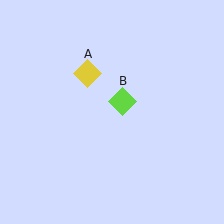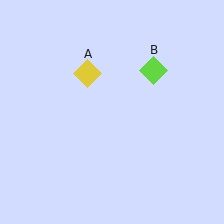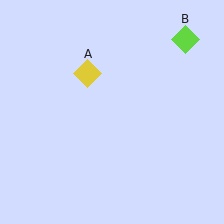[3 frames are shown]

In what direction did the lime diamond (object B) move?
The lime diamond (object B) moved up and to the right.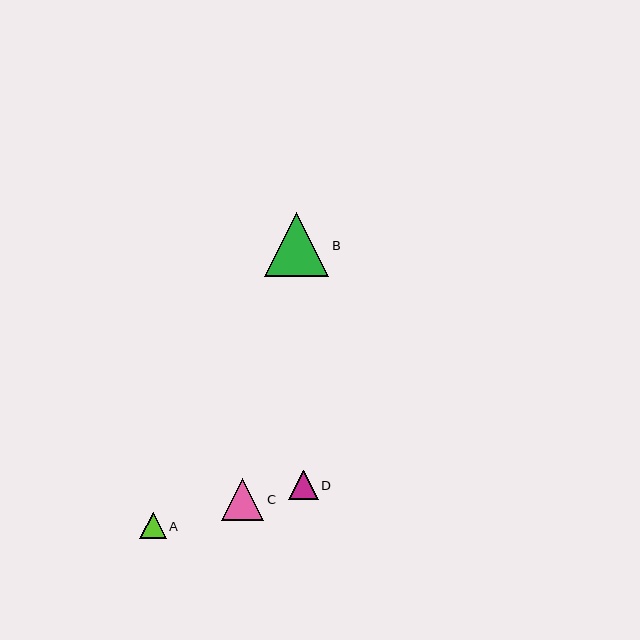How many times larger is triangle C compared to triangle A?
Triangle C is approximately 1.6 times the size of triangle A.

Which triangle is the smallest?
Triangle A is the smallest with a size of approximately 26 pixels.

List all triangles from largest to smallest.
From largest to smallest: B, C, D, A.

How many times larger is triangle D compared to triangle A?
Triangle D is approximately 1.1 times the size of triangle A.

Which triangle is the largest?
Triangle B is the largest with a size of approximately 65 pixels.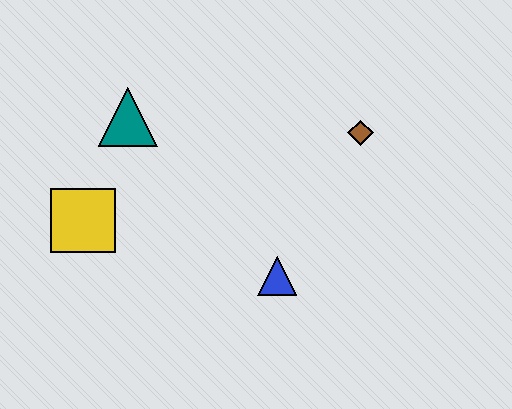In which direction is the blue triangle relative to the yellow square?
The blue triangle is to the right of the yellow square.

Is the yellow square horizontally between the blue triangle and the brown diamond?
No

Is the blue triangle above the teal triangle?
No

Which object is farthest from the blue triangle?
The teal triangle is farthest from the blue triangle.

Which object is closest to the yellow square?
The teal triangle is closest to the yellow square.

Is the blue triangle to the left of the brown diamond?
Yes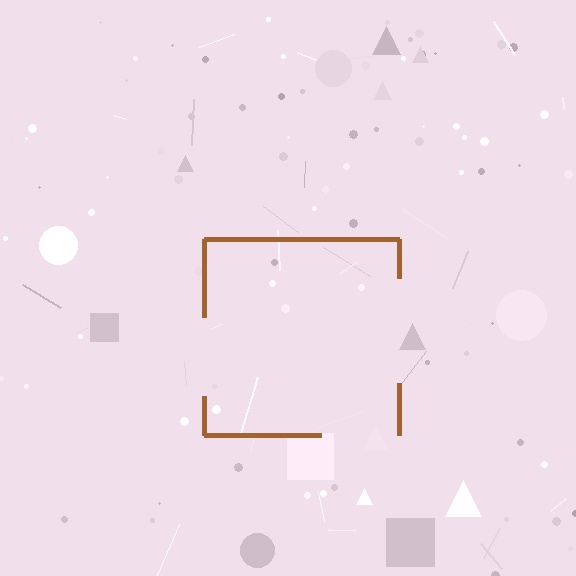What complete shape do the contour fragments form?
The contour fragments form a square.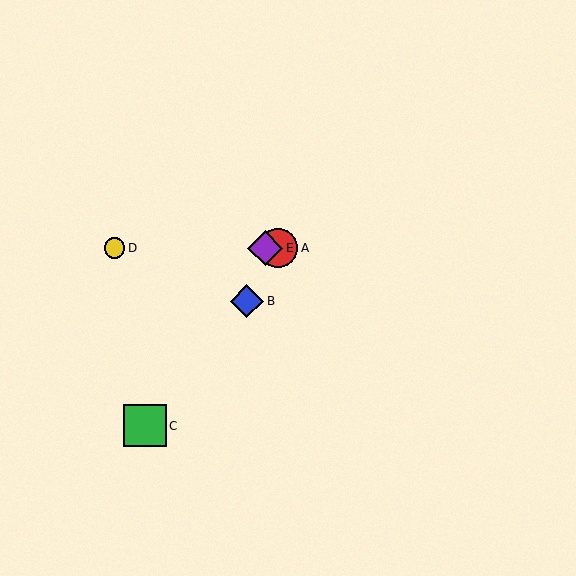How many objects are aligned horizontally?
3 objects (A, D, E) are aligned horizontally.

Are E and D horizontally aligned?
Yes, both are at y≈248.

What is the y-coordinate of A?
Object A is at y≈248.